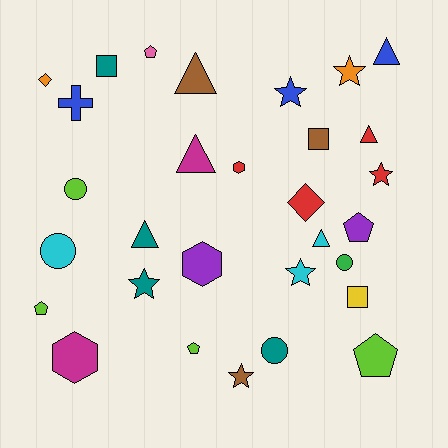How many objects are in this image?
There are 30 objects.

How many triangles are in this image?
There are 6 triangles.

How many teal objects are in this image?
There are 4 teal objects.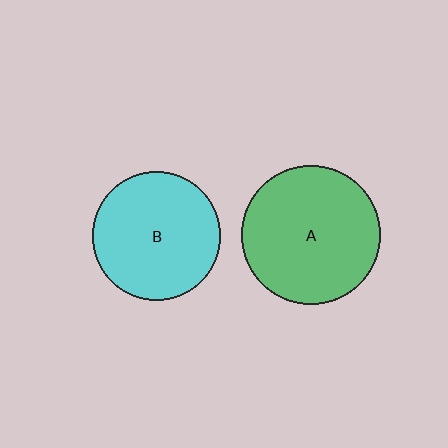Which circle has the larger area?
Circle A (green).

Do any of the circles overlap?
No, none of the circles overlap.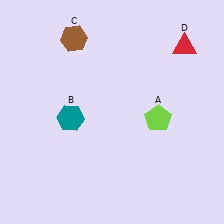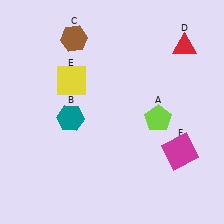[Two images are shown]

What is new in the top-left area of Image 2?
A yellow square (E) was added in the top-left area of Image 2.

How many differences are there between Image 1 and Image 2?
There are 2 differences between the two images.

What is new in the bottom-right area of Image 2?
A magenta square (F) was added in the bottom-right area of Image 2.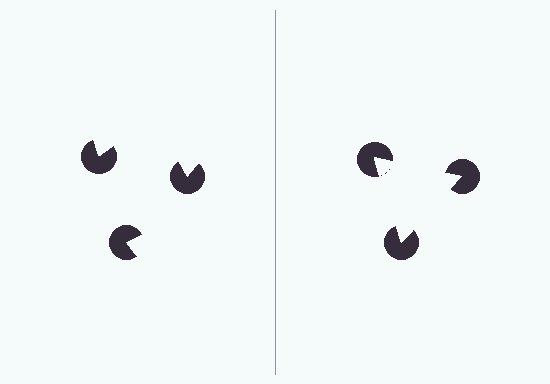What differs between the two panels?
The pac-man discs are positioned identically on both sides; only the wedge orientations differ. On the right they align to a triangle; on the left they are misaligned.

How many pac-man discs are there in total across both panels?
6 — 3 on each side.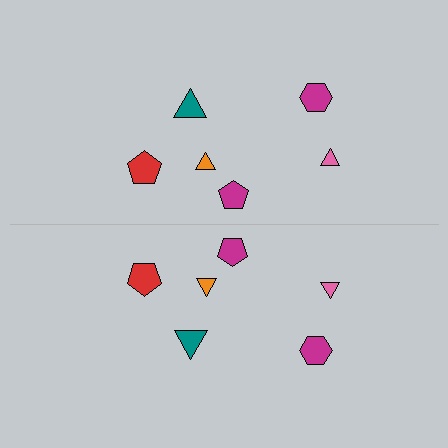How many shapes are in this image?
There are 12 shapes in this image.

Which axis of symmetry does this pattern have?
The pattern has a horizontal axis of symmetry running through the center of the image.